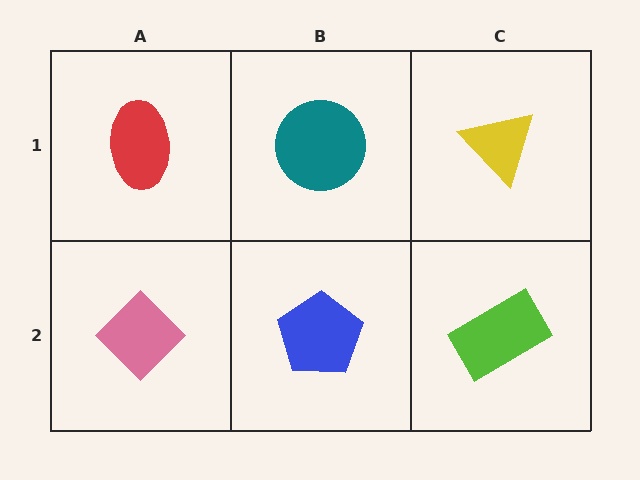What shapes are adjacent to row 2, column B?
A teal circle (row 1, column B), a pink diamond (row 2, column A), a lime rectangle (row 2, column C).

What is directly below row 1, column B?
A blue pentagon.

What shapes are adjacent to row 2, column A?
A red ellipse (row 1, column A), a blue pentagon (row 2, column B).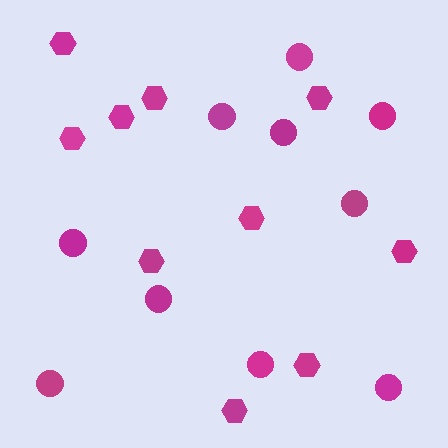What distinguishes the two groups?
There are 2 groups: one group of circles (10) and one group of hexagons (10).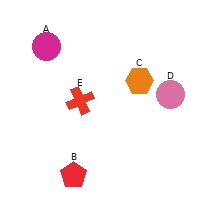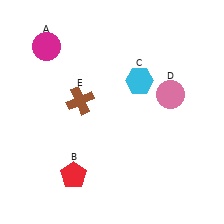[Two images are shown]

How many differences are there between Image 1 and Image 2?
There are 2 differences between the two images.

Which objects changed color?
C changed from orange to cyan. E changed from red to brown.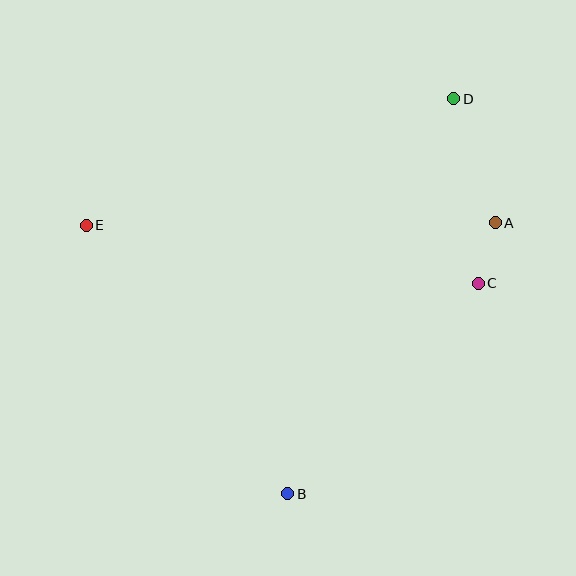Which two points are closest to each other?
Points A and C are closest to each other.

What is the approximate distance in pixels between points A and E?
The distance between A and E is approximately 409 pixels.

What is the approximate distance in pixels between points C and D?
The distance between C and D is approximately 186 pixels.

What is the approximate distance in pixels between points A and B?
The distance between A and B is approximately 341 pixels.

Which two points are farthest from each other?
Points B and D are farthest from each other.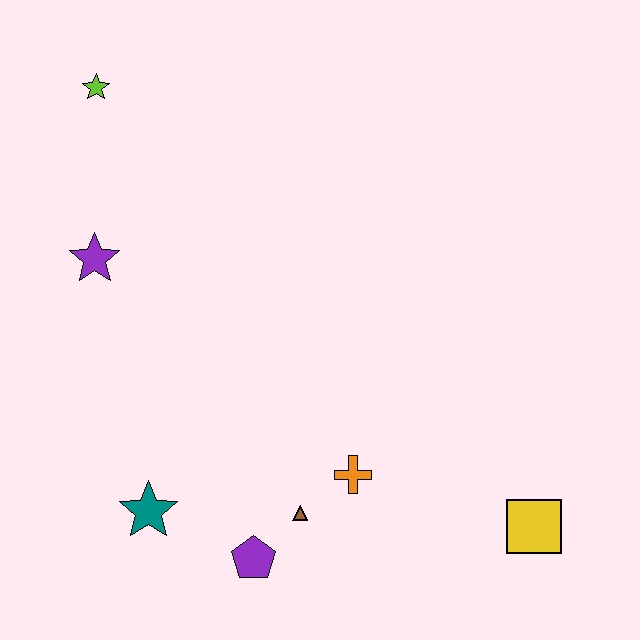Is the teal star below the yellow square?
No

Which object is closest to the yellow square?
The orange cross is closest to the yellow square.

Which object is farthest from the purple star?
The yellow square is farthest from the purple star.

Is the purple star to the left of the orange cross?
Yes